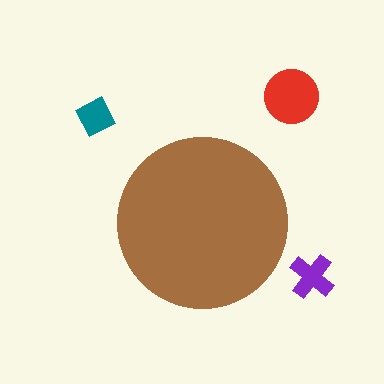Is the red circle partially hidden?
No, the red circle is fully visible.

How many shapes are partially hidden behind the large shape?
0 shapes are partially hidden.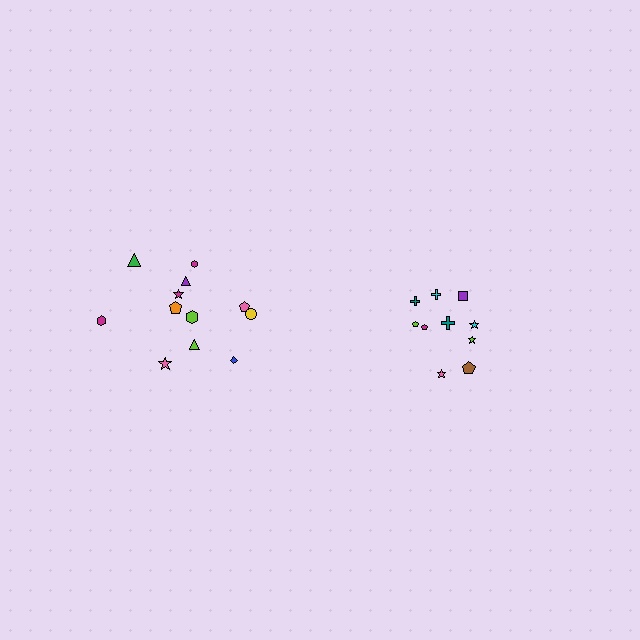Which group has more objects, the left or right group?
The left group.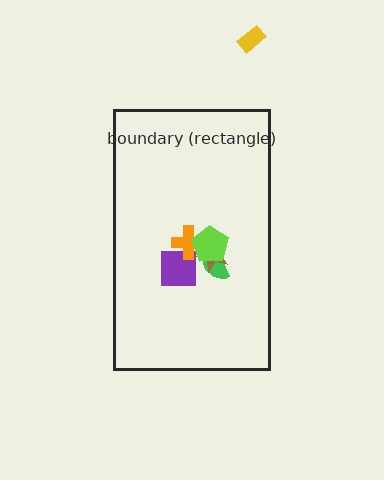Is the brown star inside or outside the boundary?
Inside.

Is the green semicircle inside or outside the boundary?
Inside.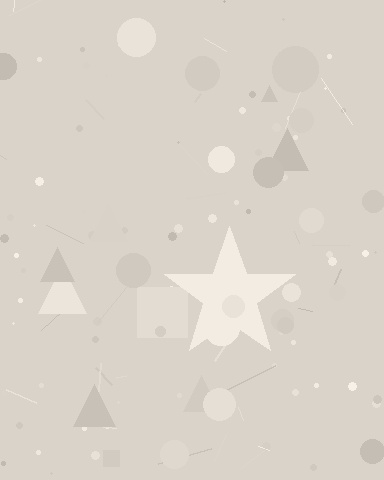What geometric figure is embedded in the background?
A star is embedded in the background.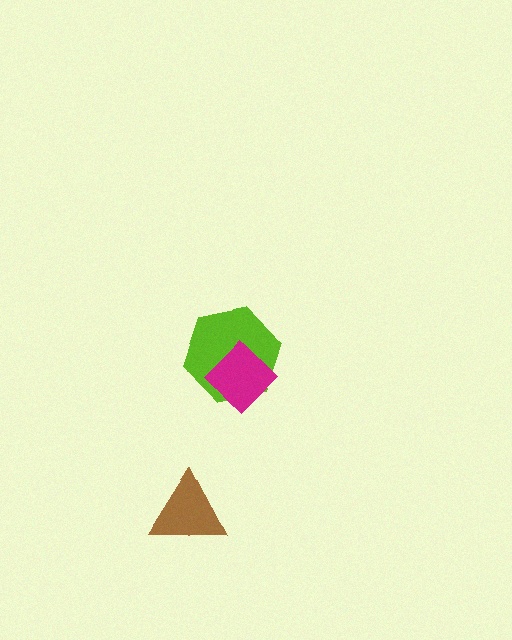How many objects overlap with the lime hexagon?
1 object overlaps with the lime hexagon.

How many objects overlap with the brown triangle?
0 objects overlap with the brown triangle.